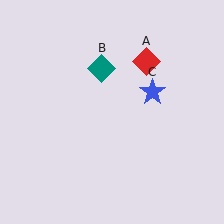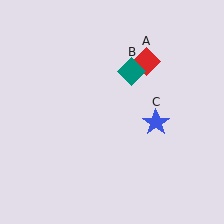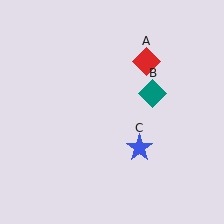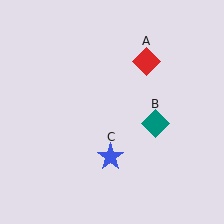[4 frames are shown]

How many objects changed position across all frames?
2 objects changed position: teal diamond (object B), blue star (object C).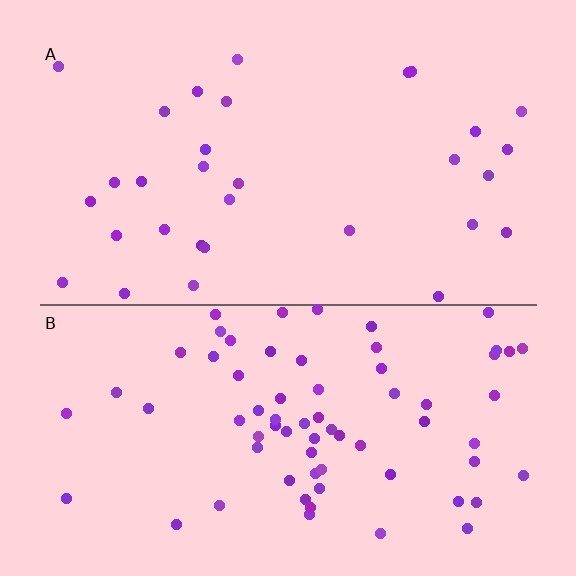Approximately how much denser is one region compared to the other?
Approximately 2.2× — region B over region A.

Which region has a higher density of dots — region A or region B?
B (the bottom).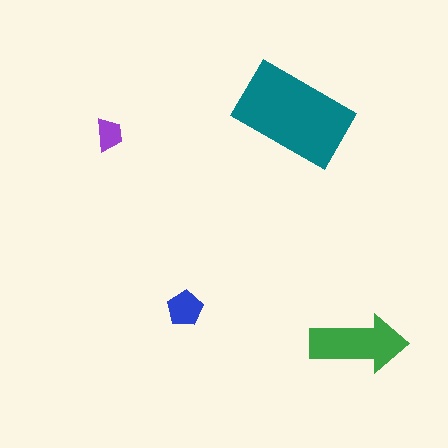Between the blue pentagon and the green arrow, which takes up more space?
The green arrow.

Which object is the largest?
The teal rectangle.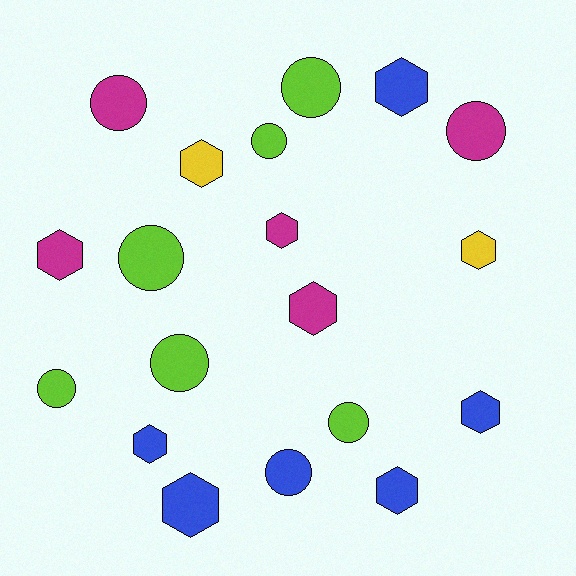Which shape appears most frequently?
Hexagon, with 10 objects.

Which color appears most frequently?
Blue, with 6 objects.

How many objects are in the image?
There are 19 objects.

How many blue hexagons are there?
There are 5 blue hexagons.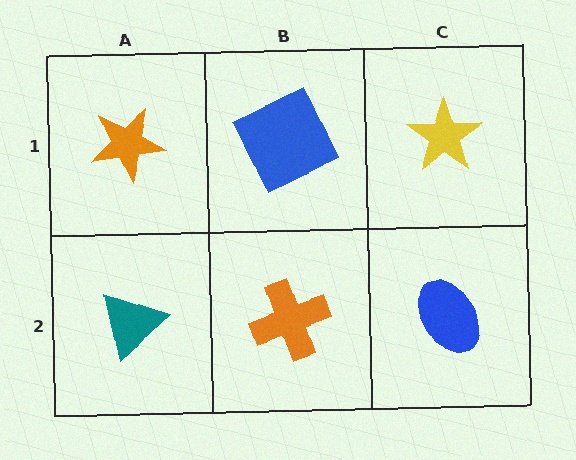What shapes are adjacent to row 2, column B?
A blue square (row 1, column B), a teal triangle (row 2, column A), a blue ellipse (row 2, column C).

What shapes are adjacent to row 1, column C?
A blue ellipse (row 2, column C), a blue square (row 1, column B).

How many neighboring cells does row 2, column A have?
2.